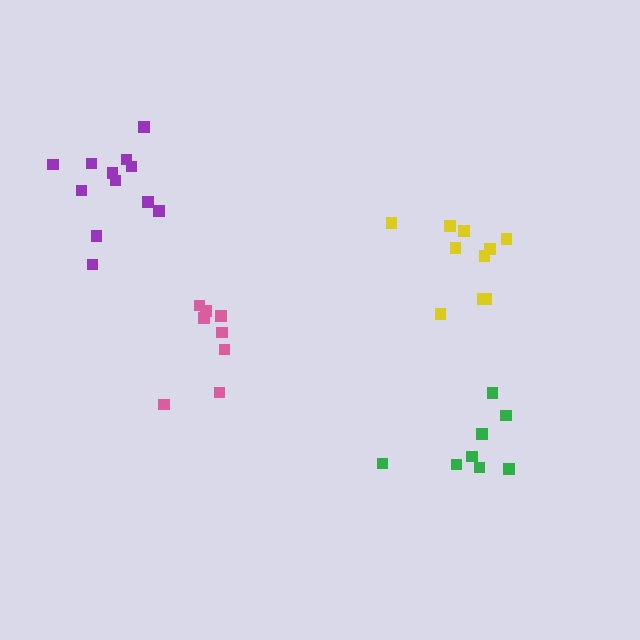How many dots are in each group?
Group 1: 12 dots, Group 2: 10 dots, Group 3: 8 dots, Group 4: 8 dots (38 total).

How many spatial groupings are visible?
There are 4 spatial groupings.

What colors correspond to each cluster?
The clusters are colored: purple, yellow, pink, green.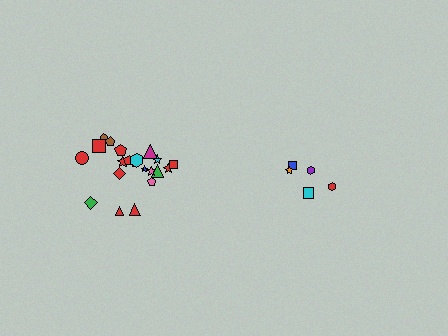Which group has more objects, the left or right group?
The left group.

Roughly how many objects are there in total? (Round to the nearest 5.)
Roughly 25 objects in total.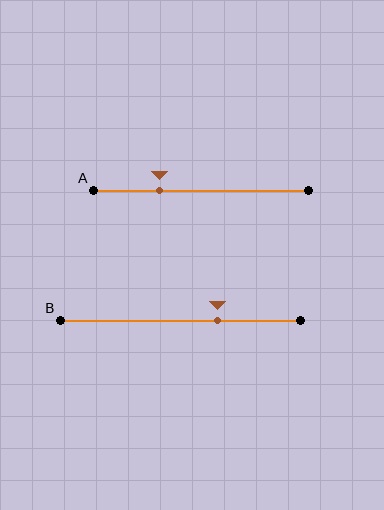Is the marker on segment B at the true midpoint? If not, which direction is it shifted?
No, the marker on segment B is shifted to the right by about 15% of the segment length.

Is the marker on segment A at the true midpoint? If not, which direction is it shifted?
No, the marker on segment A is shifted to the left by about 19% of the segment length.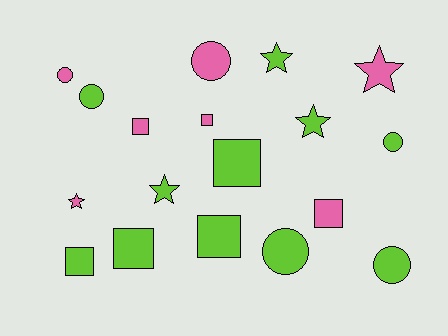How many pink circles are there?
There are 2 pink circles.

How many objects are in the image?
There are 18 objects.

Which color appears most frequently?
Lime, with 11 objects.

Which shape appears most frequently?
Square, with 7 objects.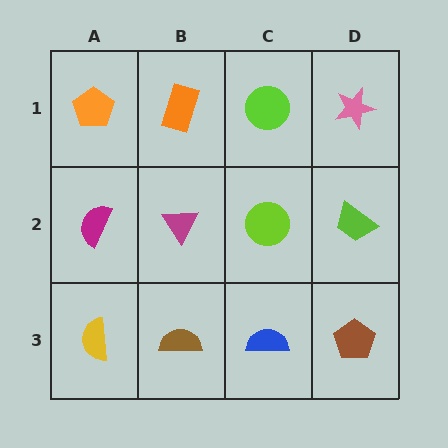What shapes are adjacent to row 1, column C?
A lime circle (row 2, column C), an orange rectangle (row 1, column B), a pink star (row 1, column D).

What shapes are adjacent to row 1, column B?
A magenta triangle (row 2, column B), an orange pentagon (row 1, column A), a lime circle (row 1, column C).